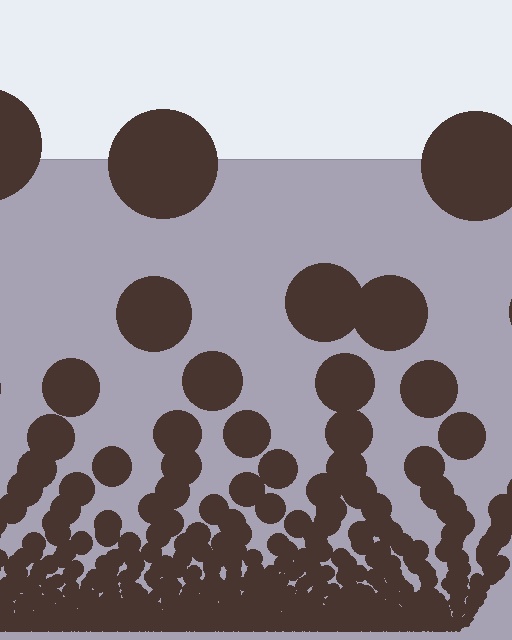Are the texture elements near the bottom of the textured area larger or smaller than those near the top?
Smaller. The gradient is inverted — elements near the bottom are smaller and denser.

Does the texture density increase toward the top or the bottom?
Density increases toward the bottom.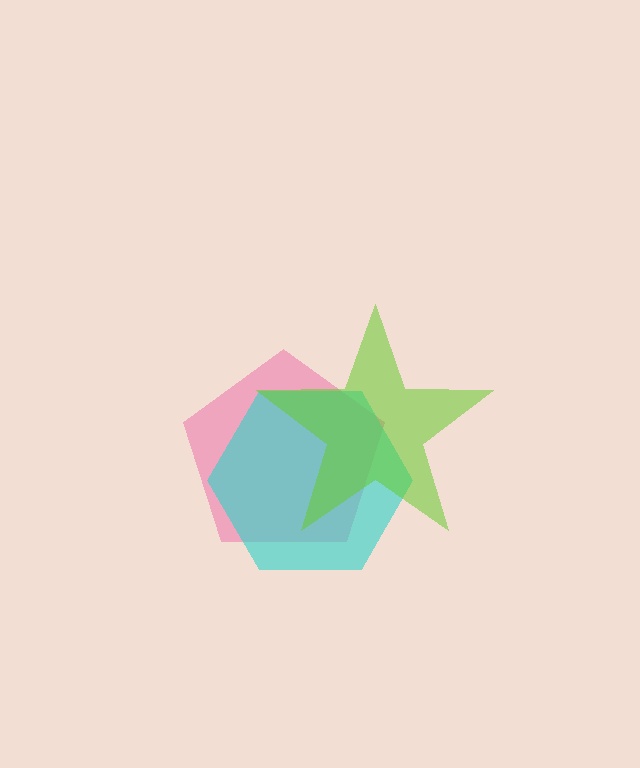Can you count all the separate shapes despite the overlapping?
Yes, there are 3 separate shapes.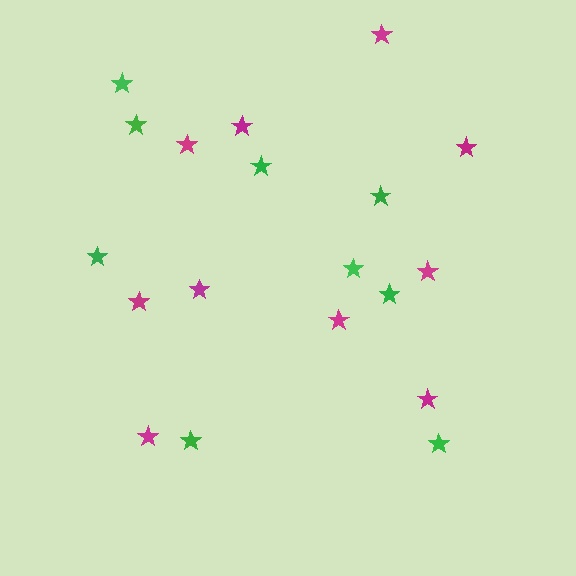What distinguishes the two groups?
There are 2 groups: one group of green stars (9) and one group of magenta stars (10).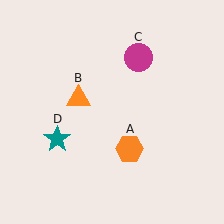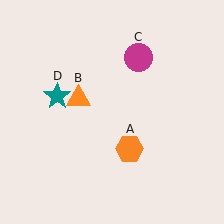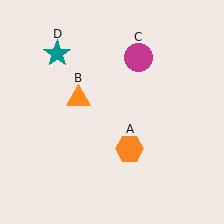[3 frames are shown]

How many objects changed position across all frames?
1 object changed position: teal star (object D).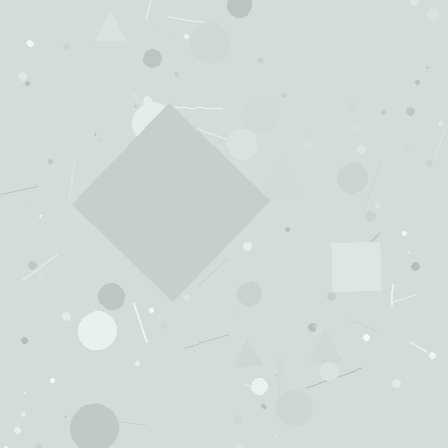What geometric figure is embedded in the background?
A diamond is embedded in the background.